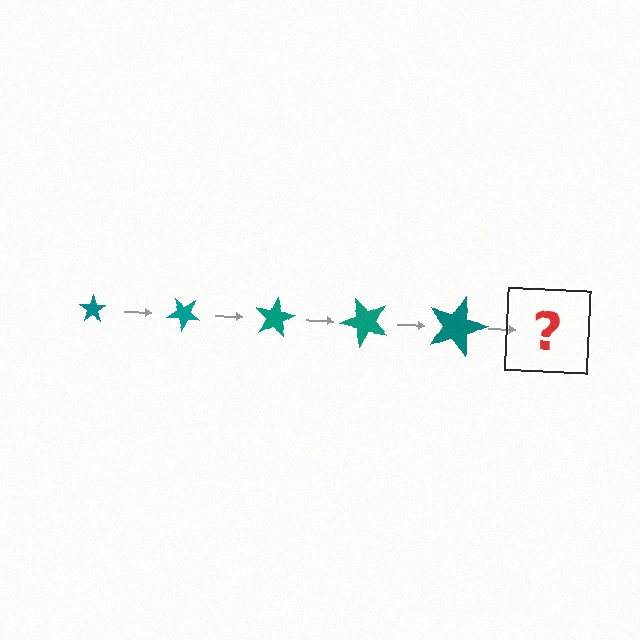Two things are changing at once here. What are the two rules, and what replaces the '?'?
The two rules are that the star grows larger each step and it rotates 40 degrees each step. The '?' should be a star, larger than the previous one and rotated 200 degrees from the start.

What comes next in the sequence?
The next element should be a star, larger than the previous one and rotated 200 degrees from the start.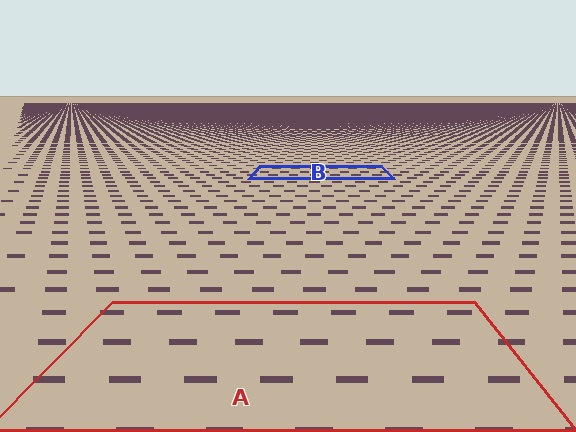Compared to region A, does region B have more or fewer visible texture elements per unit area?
Region B has more texture elements per unit area — they are packed more densely because it is farther away.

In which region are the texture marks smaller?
The texture marks are smaller in region B, because it is farther away.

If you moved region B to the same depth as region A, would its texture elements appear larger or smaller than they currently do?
They would appear larger. At a closer depth, the same texture elements are projected at a bigger on-screen size.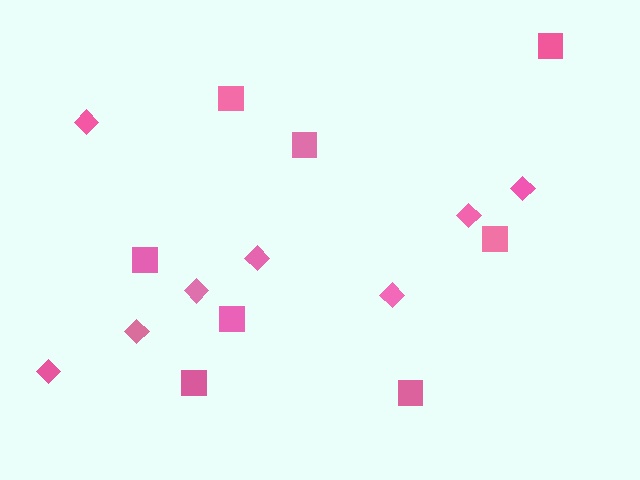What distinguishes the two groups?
There are 2 groups: one group of diamonds (8) and one group of squares (8).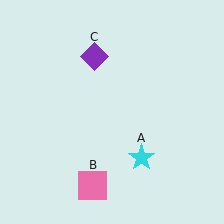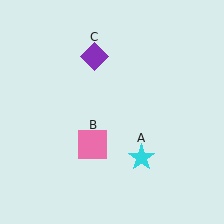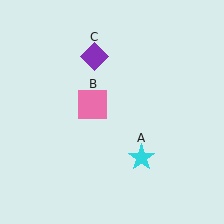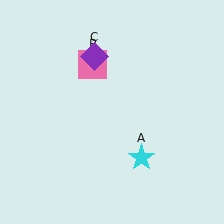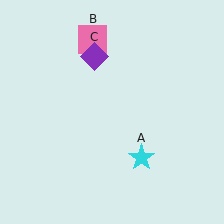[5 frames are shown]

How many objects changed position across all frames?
1 object changed position: pink square (object B).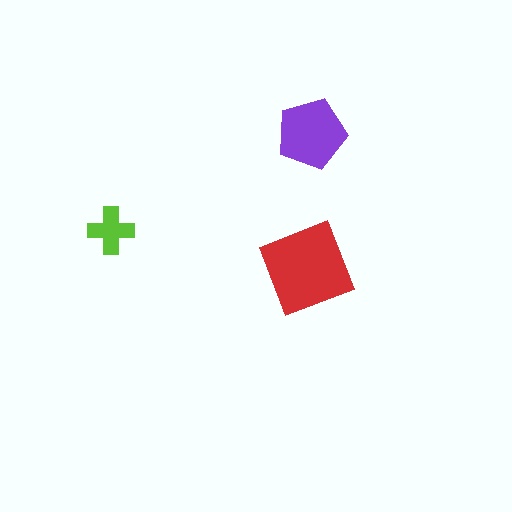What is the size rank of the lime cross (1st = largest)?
3rd.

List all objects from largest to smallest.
The red square, the purple pentagon, the lime cross.